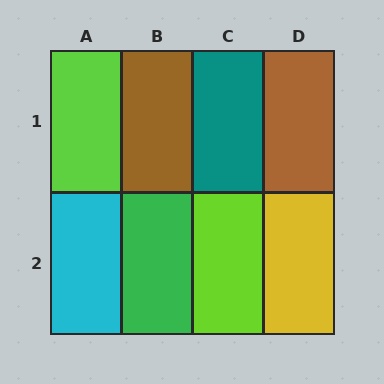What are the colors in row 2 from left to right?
Cyan, green, lime, yellow.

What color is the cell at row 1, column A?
Lime.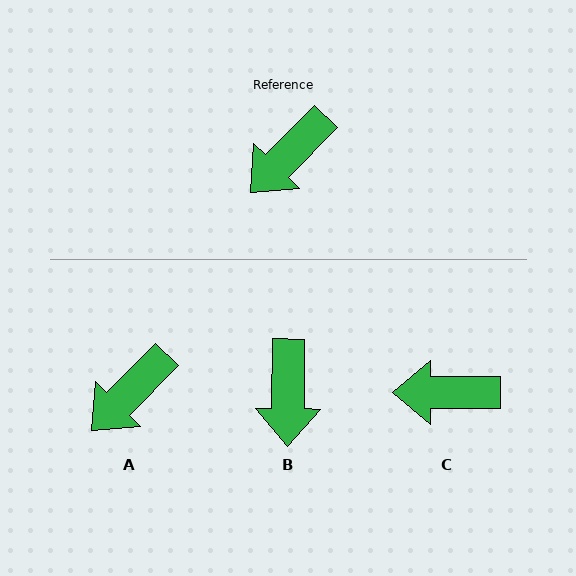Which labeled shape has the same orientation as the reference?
A.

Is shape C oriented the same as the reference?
No, it is off by about 45 degrees.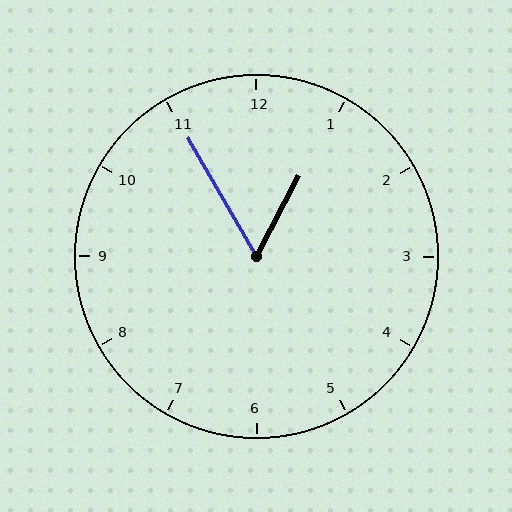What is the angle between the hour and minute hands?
Approximately 58 degrees.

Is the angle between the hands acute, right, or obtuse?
It is acute.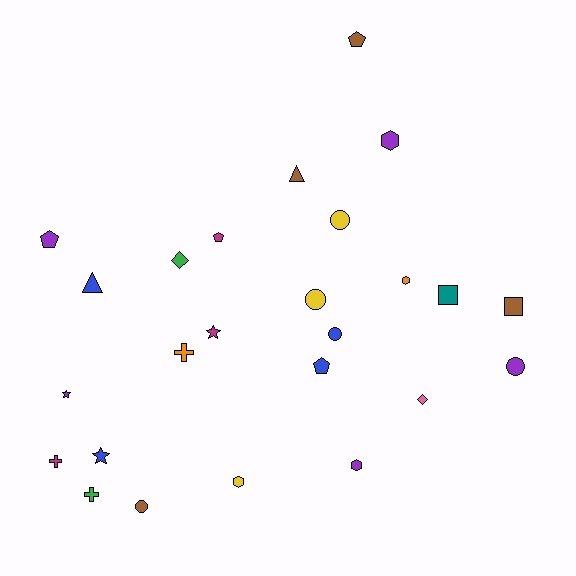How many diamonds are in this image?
There are 2 diamonds.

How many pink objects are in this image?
There is 1 pink object.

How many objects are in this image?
There are 25 objects.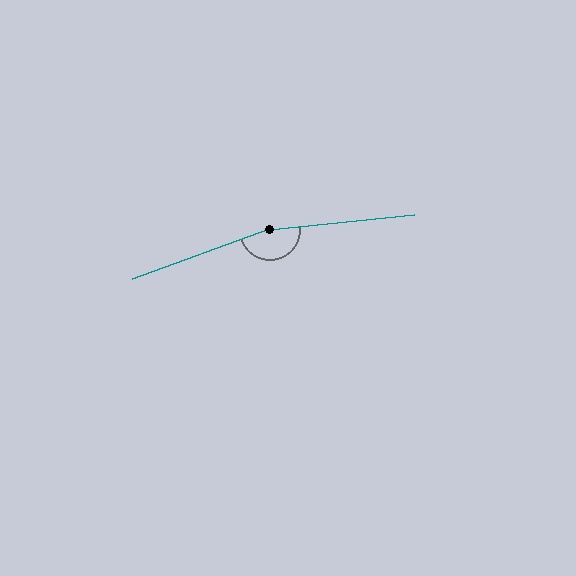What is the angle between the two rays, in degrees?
Approximately 166 degrees.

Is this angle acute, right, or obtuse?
It is obtuse.